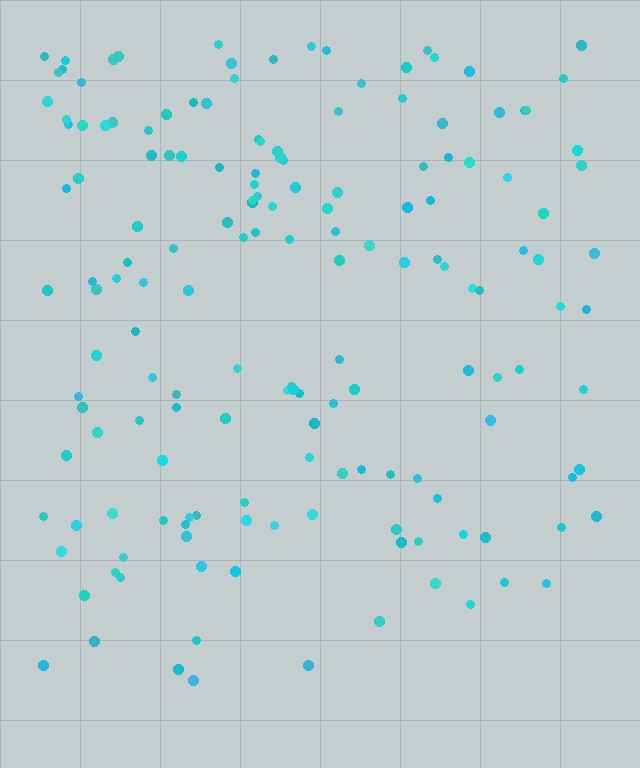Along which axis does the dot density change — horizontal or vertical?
Vertical.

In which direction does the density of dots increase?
From bottom to top, with the top side densest.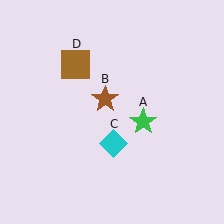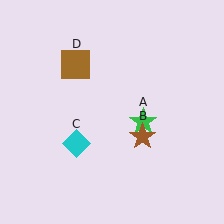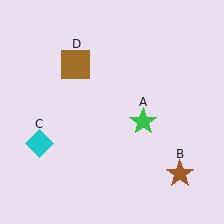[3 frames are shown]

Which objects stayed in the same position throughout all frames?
Green star (object A) and brown square (object D) remained stationary.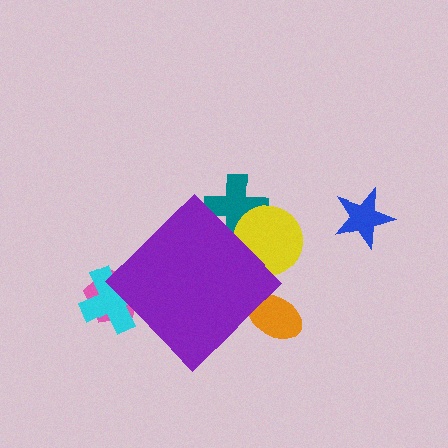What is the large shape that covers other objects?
A purple diamond.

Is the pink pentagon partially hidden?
Yes, the pink pentagon is partially hidden behind the purple diamond.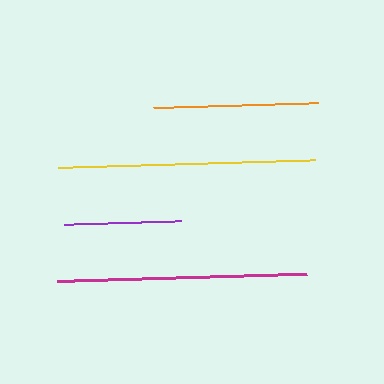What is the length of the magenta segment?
The magenta segment is approximately 250 pixels long.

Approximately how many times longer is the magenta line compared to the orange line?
The magenta line is approximately 1.5 times the length of the orange line.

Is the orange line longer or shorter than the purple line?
The orange line is longer than the purple line.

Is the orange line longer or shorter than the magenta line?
The magenta line is longer than the orange line.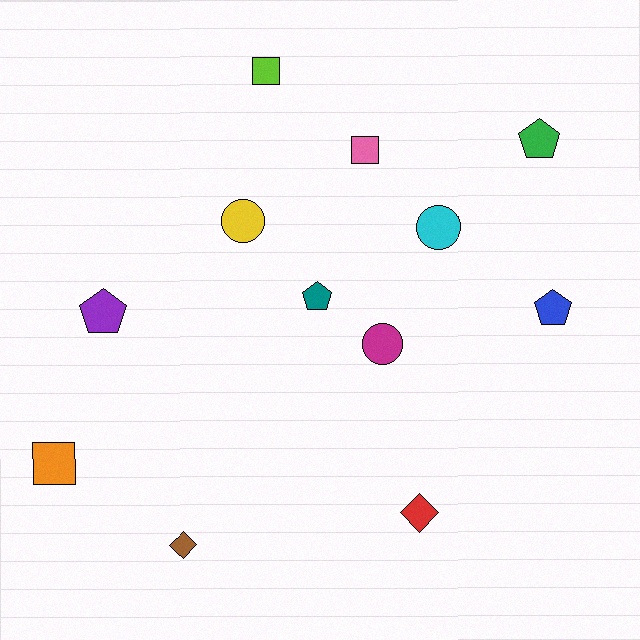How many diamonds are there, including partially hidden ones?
There are 2 diamonds.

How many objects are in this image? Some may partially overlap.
There are 12 objects.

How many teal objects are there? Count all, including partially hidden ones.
There is 1 teal object.